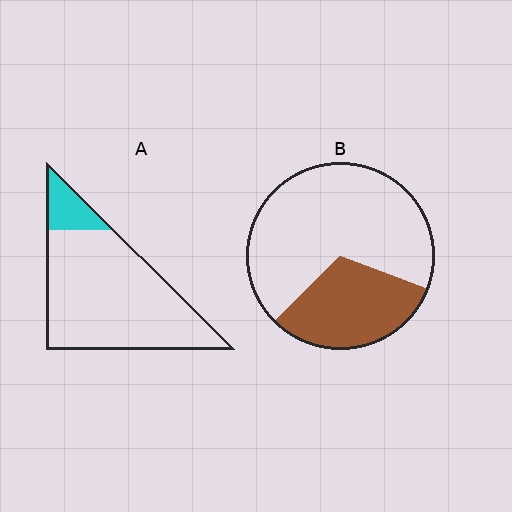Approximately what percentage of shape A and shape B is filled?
A is approximately 15% and B is approximately 30%.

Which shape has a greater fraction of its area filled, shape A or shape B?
Shape B.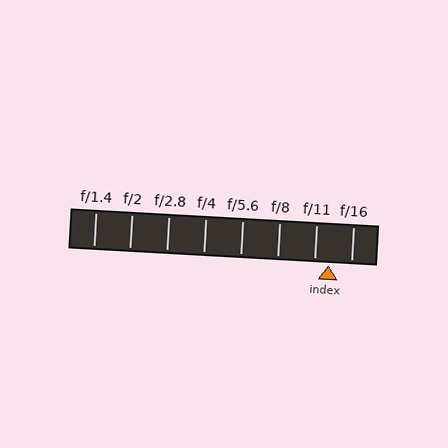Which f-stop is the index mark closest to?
The index mark is closest to f/11.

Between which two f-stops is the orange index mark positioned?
The index mark is between f/11 and f/16.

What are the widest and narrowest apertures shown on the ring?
The widest aperture shown is f/1.4 and the narrowest is f/16.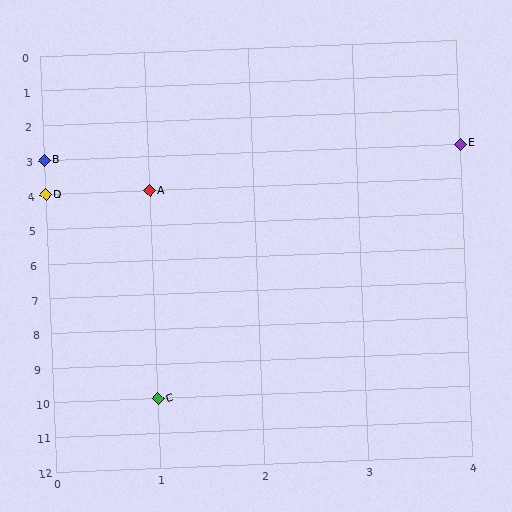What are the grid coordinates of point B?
Point B is at grid coordinates (0, 3).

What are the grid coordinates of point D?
Point D is at grid coordinates (0, 4).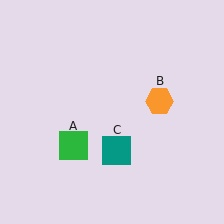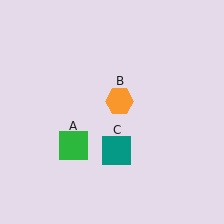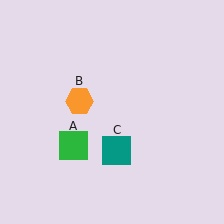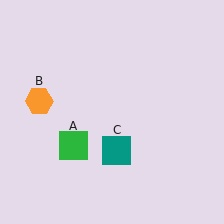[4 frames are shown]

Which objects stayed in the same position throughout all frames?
Green square (object A) and teal square (object C) remained stationary.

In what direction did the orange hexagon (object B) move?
The orange hexagon (object B) moved left.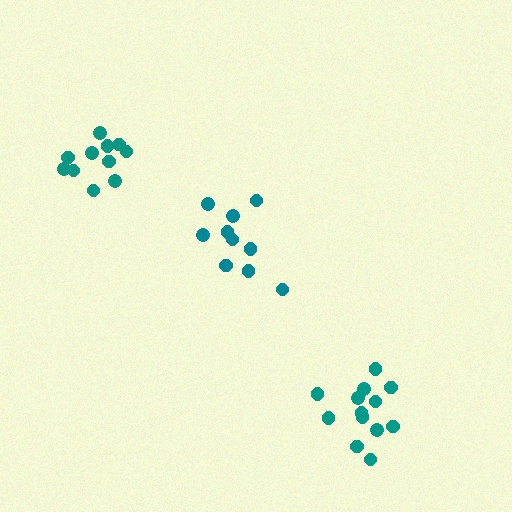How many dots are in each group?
Group 1: 10 dots, Group 2: 11 dots, Group 3: 13 dots (34 total).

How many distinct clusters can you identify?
There are 3 distinct clusters.